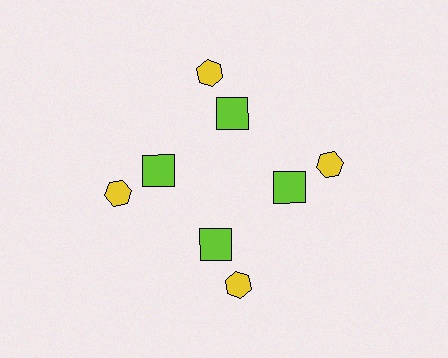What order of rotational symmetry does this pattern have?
This pattern has 4-fold rotational symmetry.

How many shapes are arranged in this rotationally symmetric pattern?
There are 8 shapes, arranged in 4 groups of 2.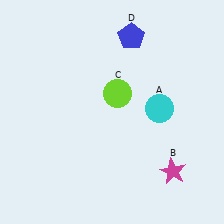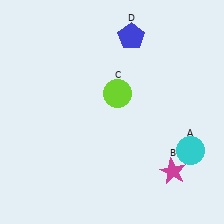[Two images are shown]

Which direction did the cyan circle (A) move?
The cyan circle (A) moved down.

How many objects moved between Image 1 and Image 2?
1 object moved between the two images.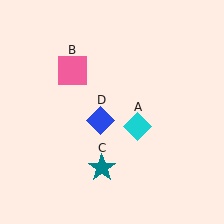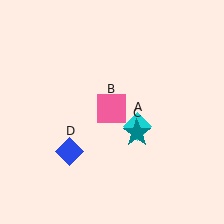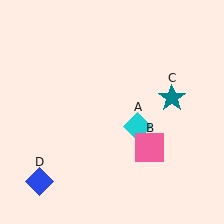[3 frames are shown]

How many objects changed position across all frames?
3 objects changed position: pink square (object B), teal star (object C), blue diamond (object D).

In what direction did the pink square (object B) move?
The pink square (object B) moved down and to the right.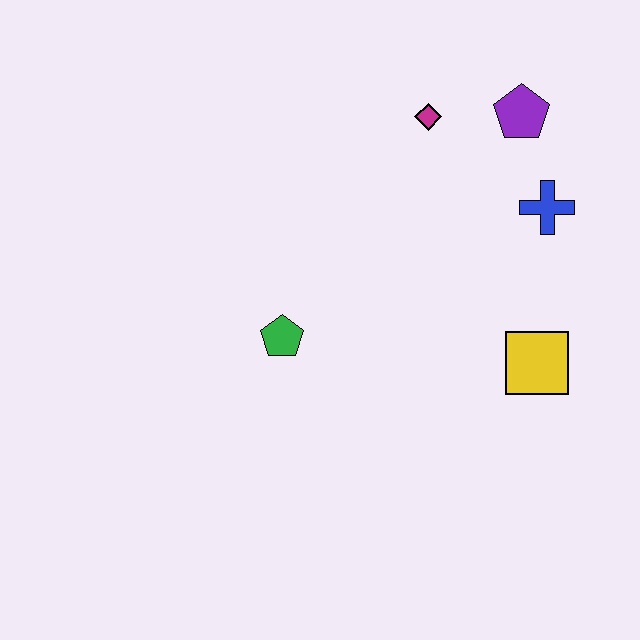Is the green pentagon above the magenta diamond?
No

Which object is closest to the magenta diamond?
The purple pentagon is closest to the magenta diamond.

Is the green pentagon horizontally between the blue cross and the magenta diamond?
No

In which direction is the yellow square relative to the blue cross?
The yellow square is below the blue cross.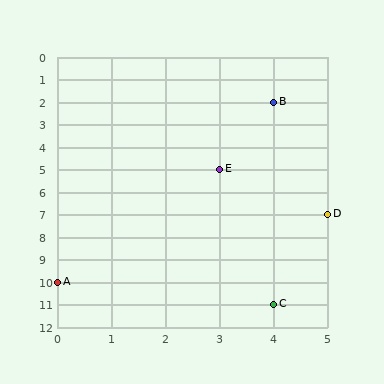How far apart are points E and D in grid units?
Points E and D are 2 columns and 2 rows apart (about 2.8 grid units diagonally).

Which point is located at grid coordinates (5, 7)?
Point D is at (5, 7).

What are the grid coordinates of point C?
Point C is at grid coordinates (4, 11).